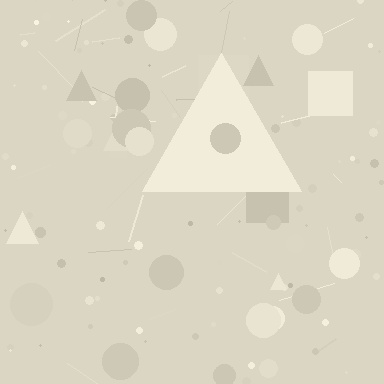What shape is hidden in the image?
A triangle is hidden in the image.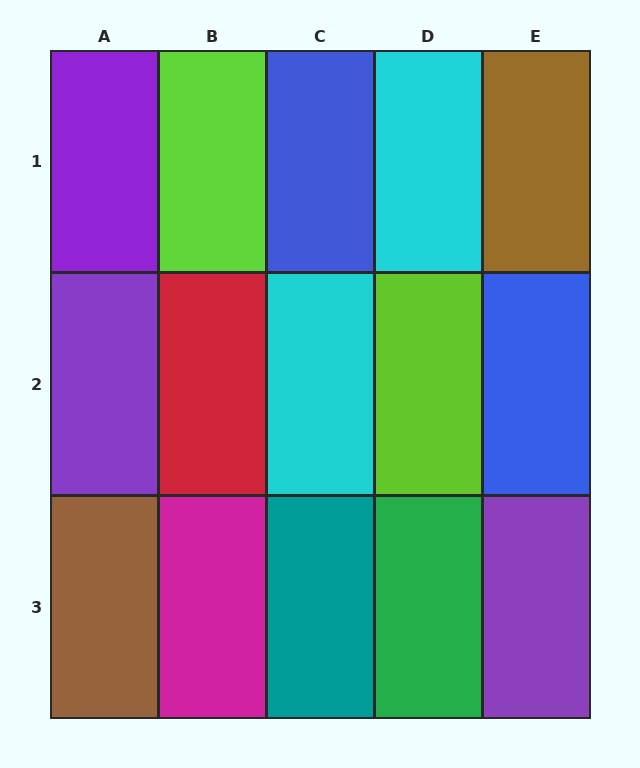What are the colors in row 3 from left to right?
Brown, magenta, teal, green, purple.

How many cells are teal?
1 cell is teal.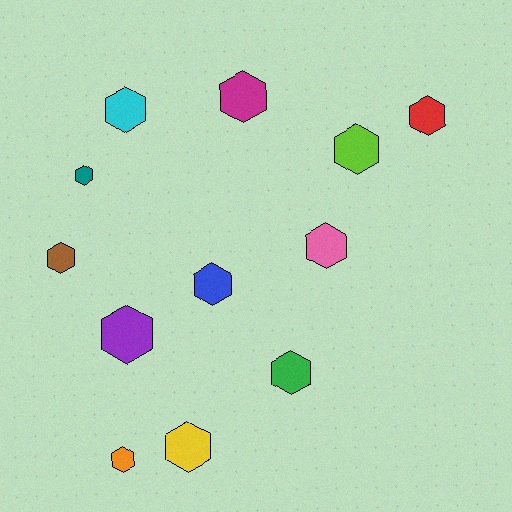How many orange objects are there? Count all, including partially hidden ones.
There is 1 orange object.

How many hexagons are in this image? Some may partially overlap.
There are 12 hexagons.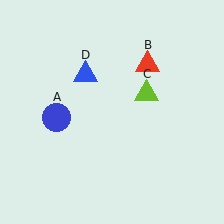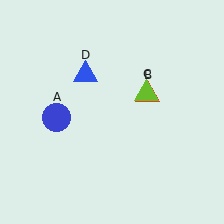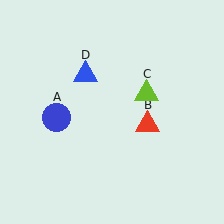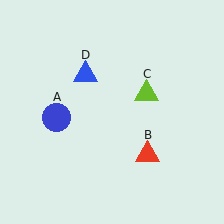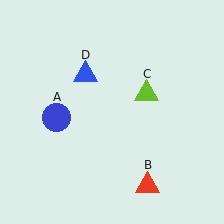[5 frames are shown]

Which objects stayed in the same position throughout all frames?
Blue circle (object A) and lime triangle (object C) and blue triangle (object D) remained stationary.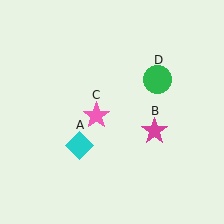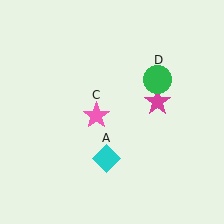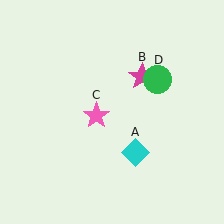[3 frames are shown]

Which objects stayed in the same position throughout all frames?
Pink star (object C) and green circle (object D) remained stationary.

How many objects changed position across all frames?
2 objects changed position: cyan diamond (object A), magenta star (object B).